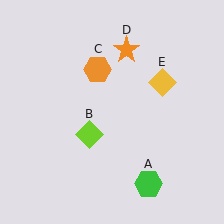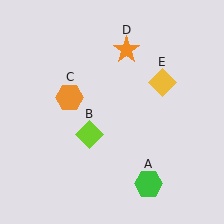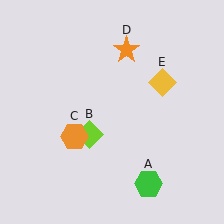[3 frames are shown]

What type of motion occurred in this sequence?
The orange hexagon (object C) rotated counterclockwise around the center of the scene.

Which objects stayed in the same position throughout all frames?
Green hexagon (object A) and lime diamond (object B) and orange star (object D) and yellow diamond (object E) remained stationary.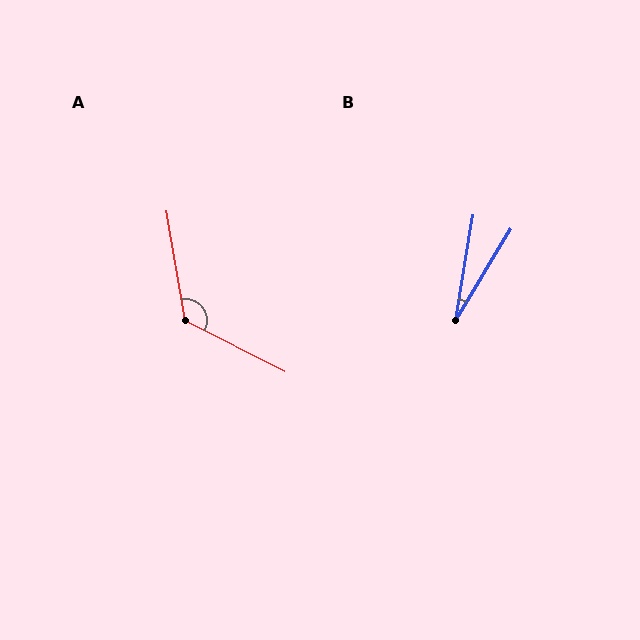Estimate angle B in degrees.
Approximately 22 degrees.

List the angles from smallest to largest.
B (22°), A (126°).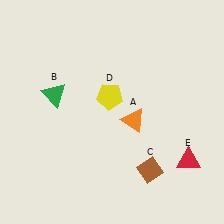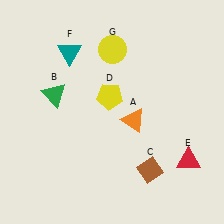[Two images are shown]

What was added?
A teal triangle (F), a yellow circle (G) were added in Image 2.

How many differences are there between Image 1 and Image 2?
There are 2 differences between the two images.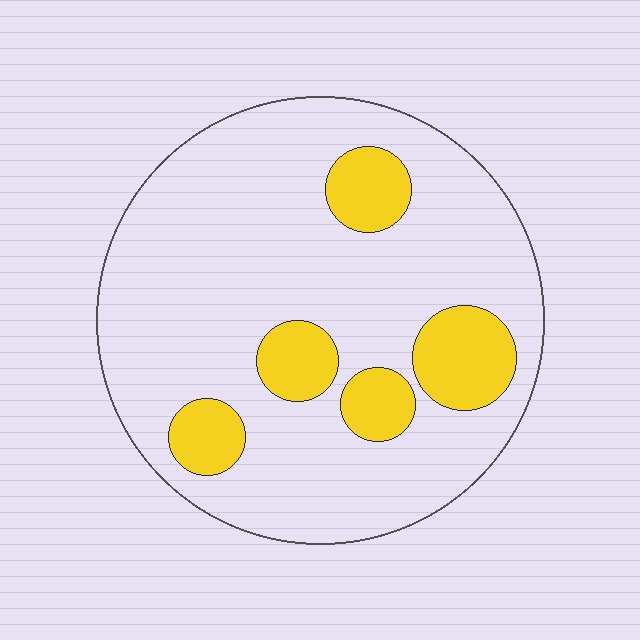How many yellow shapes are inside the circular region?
5.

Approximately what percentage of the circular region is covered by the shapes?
Approximately 20%.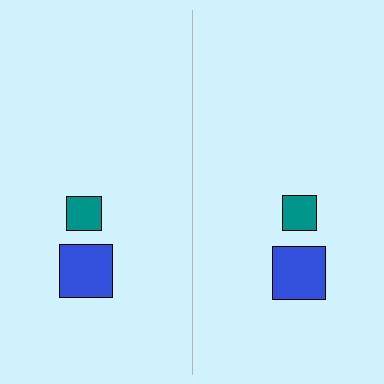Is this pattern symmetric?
Yes, this pattern has bilateral (reflection) symmetry.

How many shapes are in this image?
There are 4 shapes in this image.